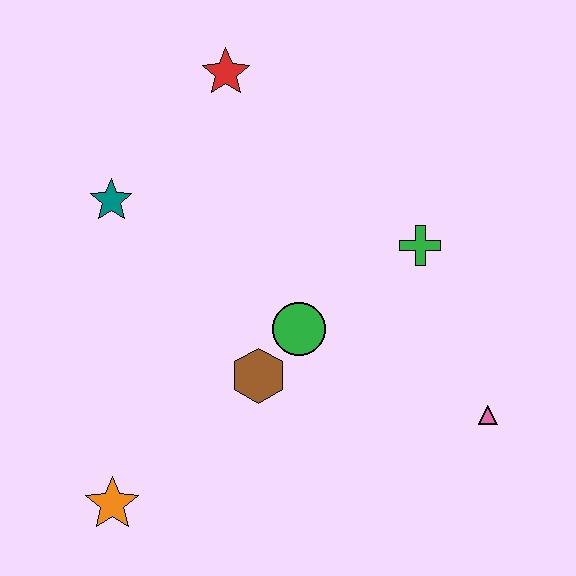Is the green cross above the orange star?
Yes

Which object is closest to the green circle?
The brown hexagon is closest to the green circle.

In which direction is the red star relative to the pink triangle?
The red star is above the pink triangle.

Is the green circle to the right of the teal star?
Yes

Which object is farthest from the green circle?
The red star is farthest from the green circle.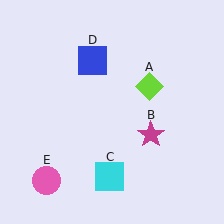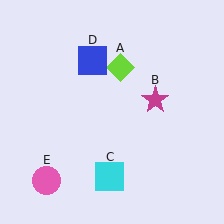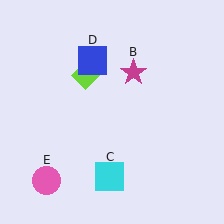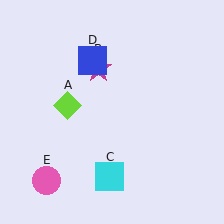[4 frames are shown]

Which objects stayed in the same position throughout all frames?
Cyan square (object C) and blue square (object D) and pink circle (object E) remained stationary.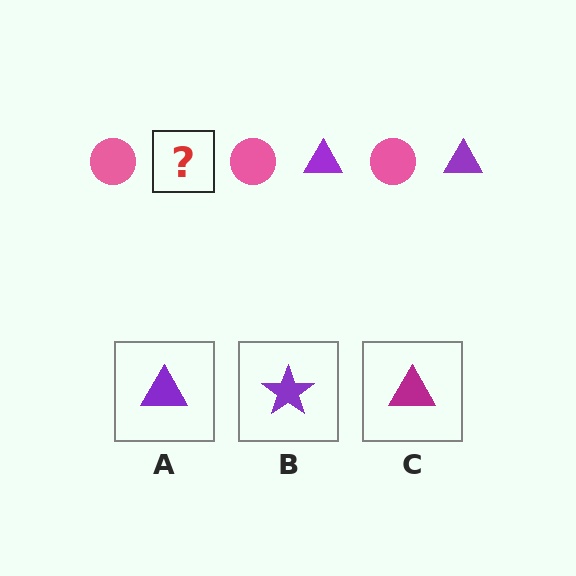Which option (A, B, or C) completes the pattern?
A.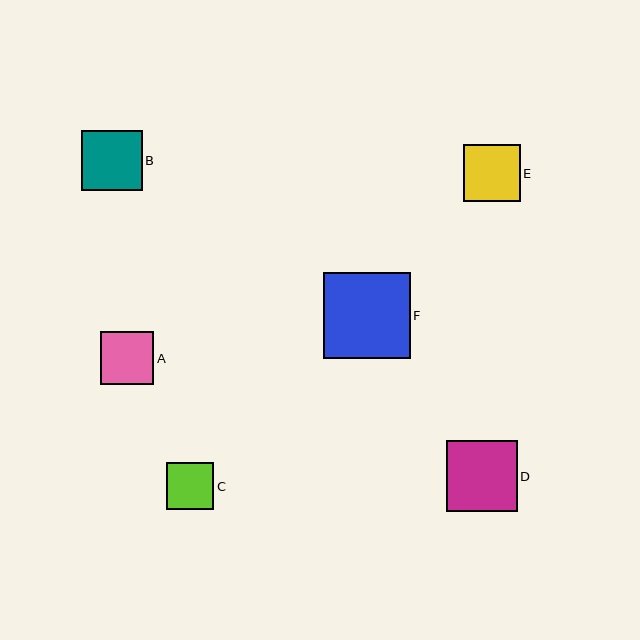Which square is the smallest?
Square C is the smallest with a size of approximately 48 pixels.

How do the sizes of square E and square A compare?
Square E and square A are approximately the same size.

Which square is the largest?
Square F is the largest with a size of approximately 87 pixels.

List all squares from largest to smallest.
From largest to smallest: F, D, B, E, A, C.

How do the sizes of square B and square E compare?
Square B and square E are approximately the same size.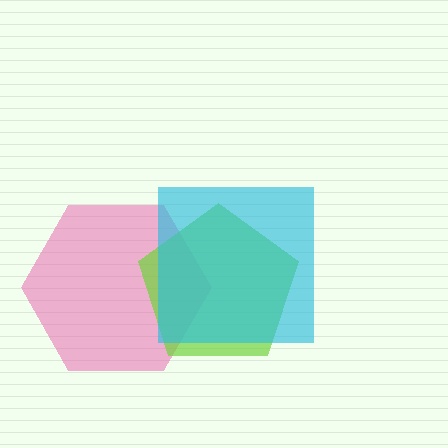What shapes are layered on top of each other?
The layered shapes are: a pink hexagon, a lime pentagon, a cyan square.